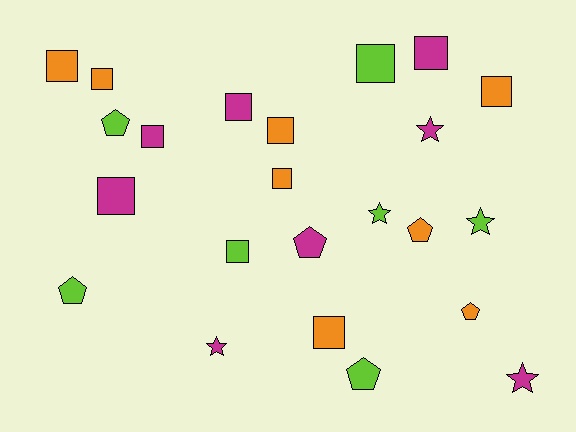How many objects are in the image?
There are 23 objects.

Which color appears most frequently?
Magenta, with 8 objects.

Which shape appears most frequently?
Square, with 12 objects.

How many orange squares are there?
There are 6 orange squares.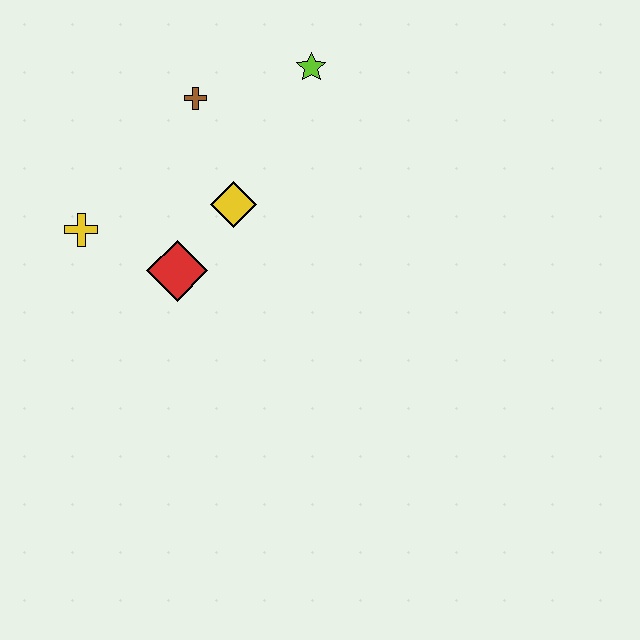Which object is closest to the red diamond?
The yellow diamond is closest to the red diamond.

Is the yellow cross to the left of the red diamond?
Yes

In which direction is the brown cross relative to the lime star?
The brown cross is to the left of the lime star.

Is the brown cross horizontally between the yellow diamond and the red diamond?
Yes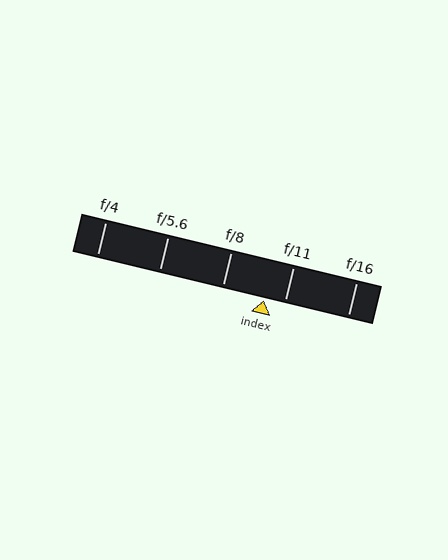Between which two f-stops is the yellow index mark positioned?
The index mark is between f/8 and f/11.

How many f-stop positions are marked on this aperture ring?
There are 5 f-stop positions marked.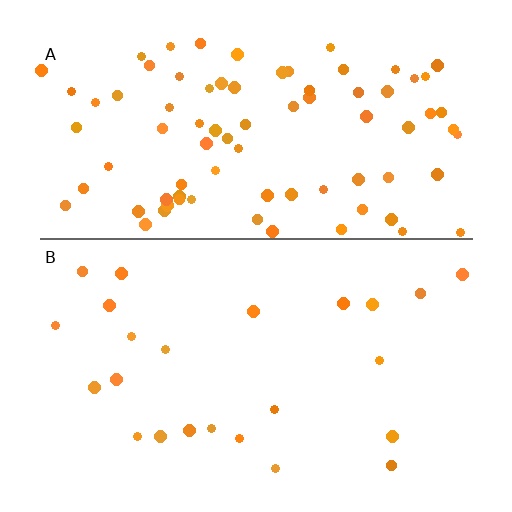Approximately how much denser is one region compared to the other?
Approximately 3.4× — region A over region B.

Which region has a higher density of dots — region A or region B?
A (the top).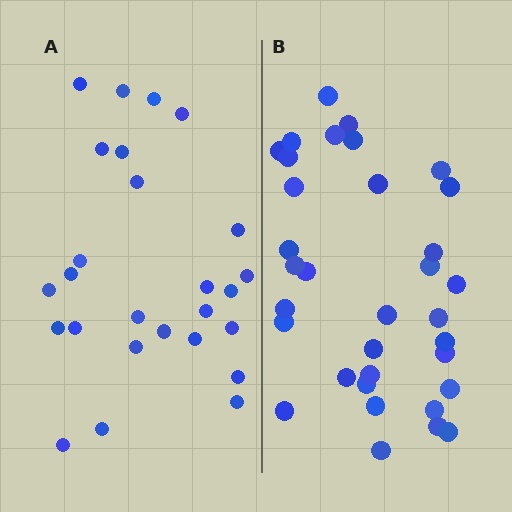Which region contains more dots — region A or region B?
Region B (the right region) has more dots.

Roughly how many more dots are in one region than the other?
Region B has roughly 8 or so more dots than region A.